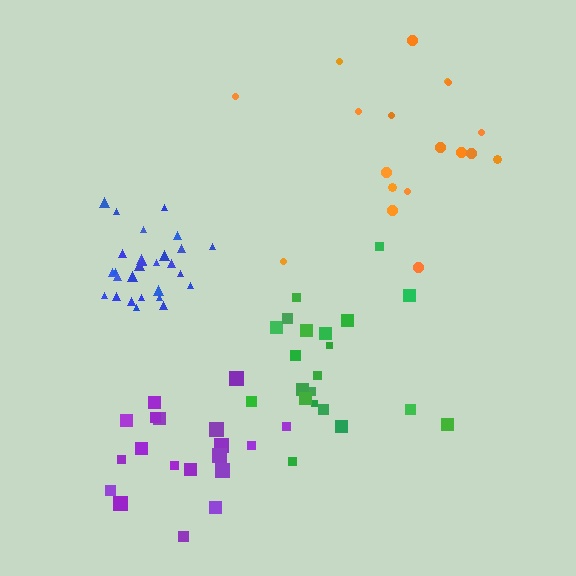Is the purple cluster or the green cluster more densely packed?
Purple.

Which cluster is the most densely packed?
Blue.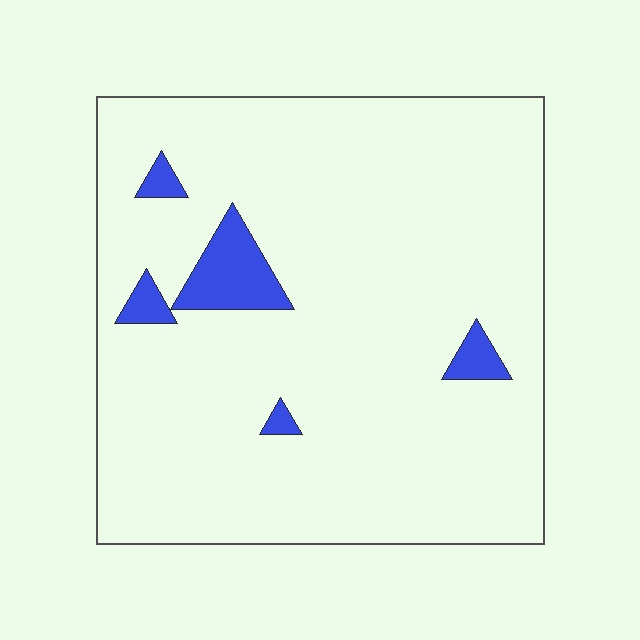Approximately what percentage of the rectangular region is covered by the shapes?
Approximately 5%.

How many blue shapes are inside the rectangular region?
5.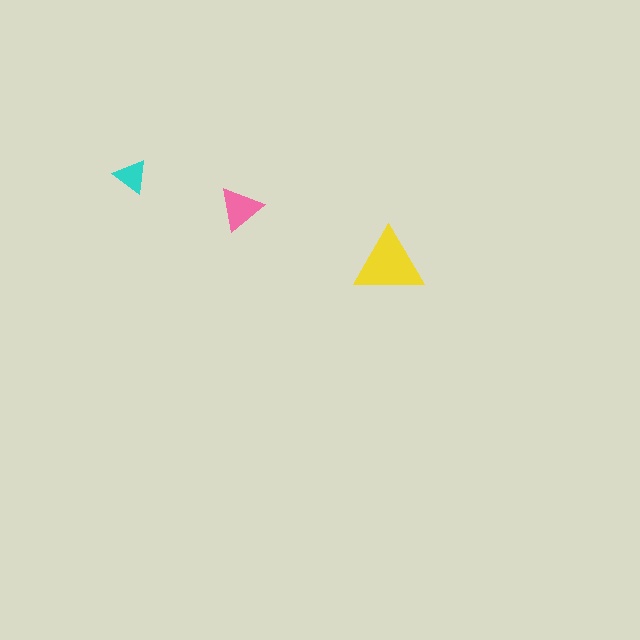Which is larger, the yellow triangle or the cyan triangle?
The yellow one.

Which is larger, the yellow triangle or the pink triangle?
The yellow one.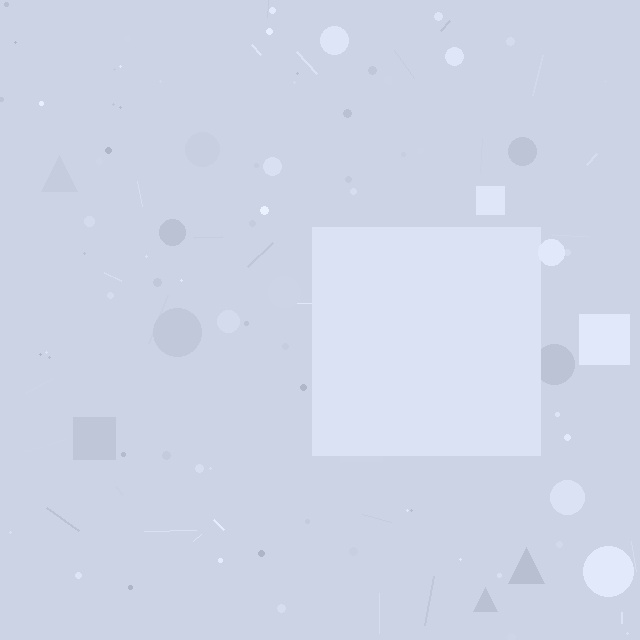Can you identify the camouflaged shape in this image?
The camouflaged shape is a square.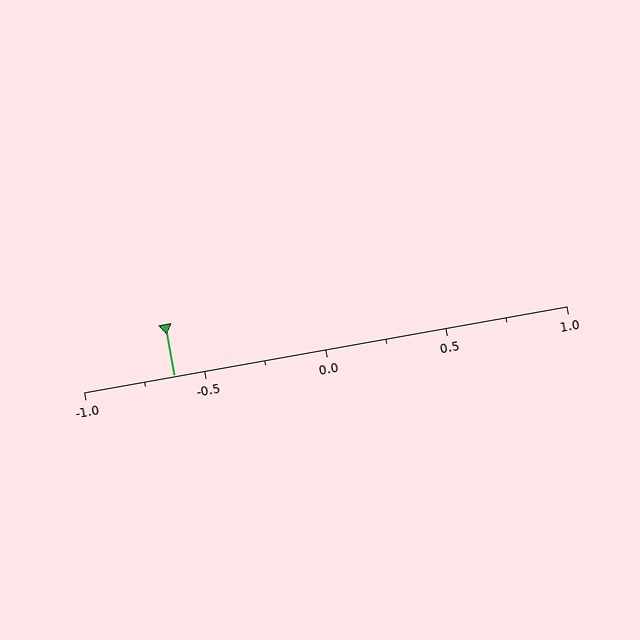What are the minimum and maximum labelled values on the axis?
The axis runs from -1.0 to 1.0.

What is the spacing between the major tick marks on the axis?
The major ticks are spaced 0.5 apart.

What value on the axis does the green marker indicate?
The marker indicates approximately -0.62.